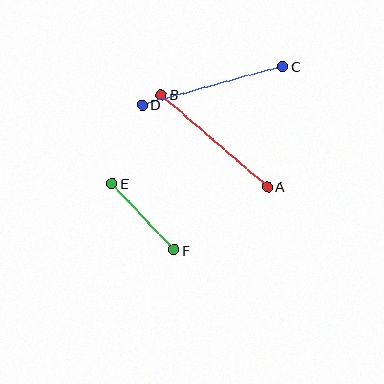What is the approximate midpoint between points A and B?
The midpoint is at approximately (215, 141) pixels.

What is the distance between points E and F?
The distance is approximately 91 pixels.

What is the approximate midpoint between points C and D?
The midpoint is at approximately (213, 86) pixels.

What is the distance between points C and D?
The distance is approximately 146 pixels.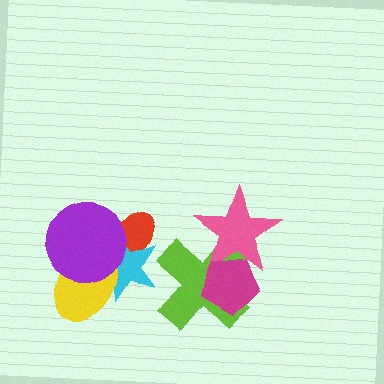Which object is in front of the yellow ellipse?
The purple circle is in front of the yellow ellipse.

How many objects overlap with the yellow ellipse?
2 objects overlap with the yellow ellipse.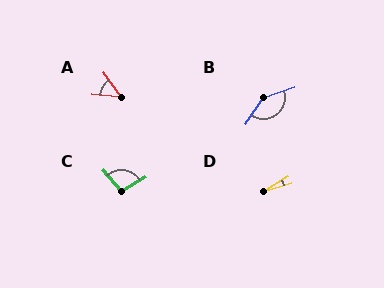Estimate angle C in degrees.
Approximately 100 degrees.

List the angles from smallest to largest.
D (16°), A (50°), C (100°), B (142°).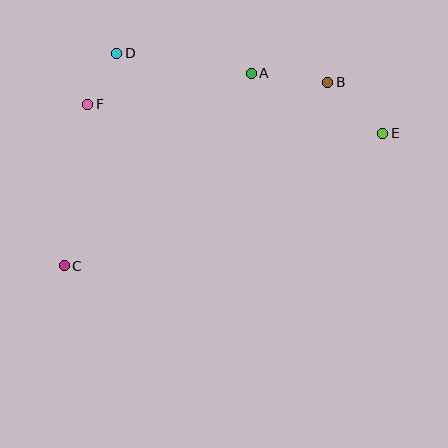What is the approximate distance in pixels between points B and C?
The distance between B and C is approximately 321 pixels.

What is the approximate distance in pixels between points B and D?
The distance between B and D is approximately 213 pixels.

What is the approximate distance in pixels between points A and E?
The distance between A and E is approximately 145 pixels.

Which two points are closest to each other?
Points D and F are closest to each other.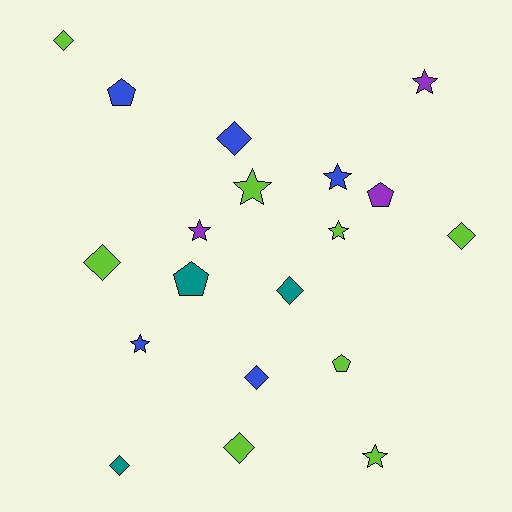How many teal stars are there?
There are no teal stars.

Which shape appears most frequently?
Diamond, with 8 objects.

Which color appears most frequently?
Lime, with 8 objects.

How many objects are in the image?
There are 19 objects.